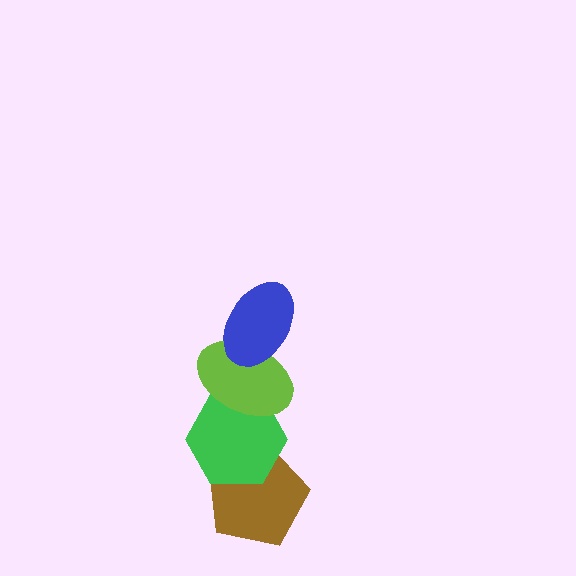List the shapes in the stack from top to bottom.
From top to bottom: the blue ellipse, the lime ellipse, the green hexagon, the brown pentagon.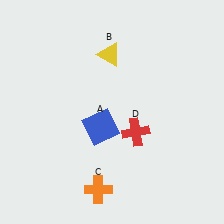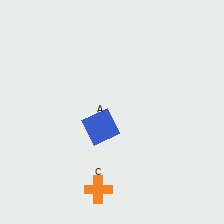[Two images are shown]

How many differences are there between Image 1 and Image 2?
There are 2 differences between the two images.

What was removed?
The yellow triangle (B), the red cross (D) were removed in Image 2.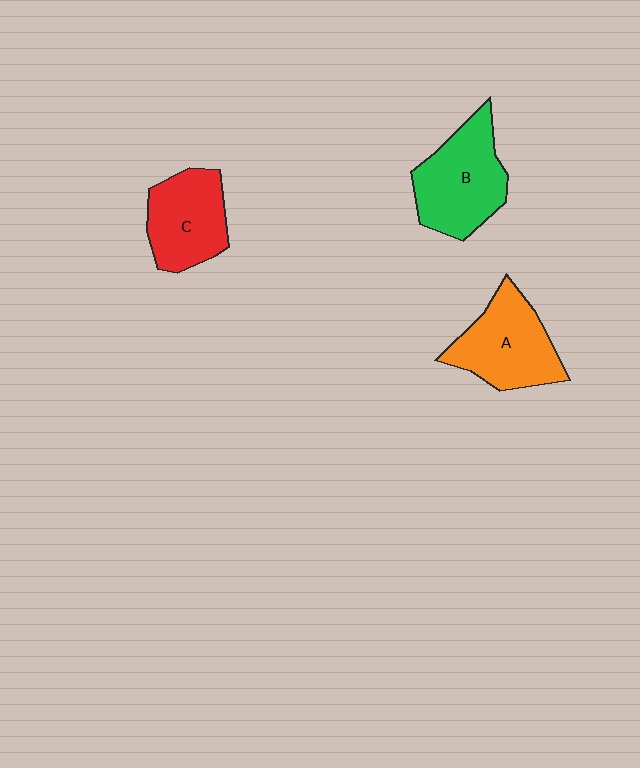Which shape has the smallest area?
Shape C (red).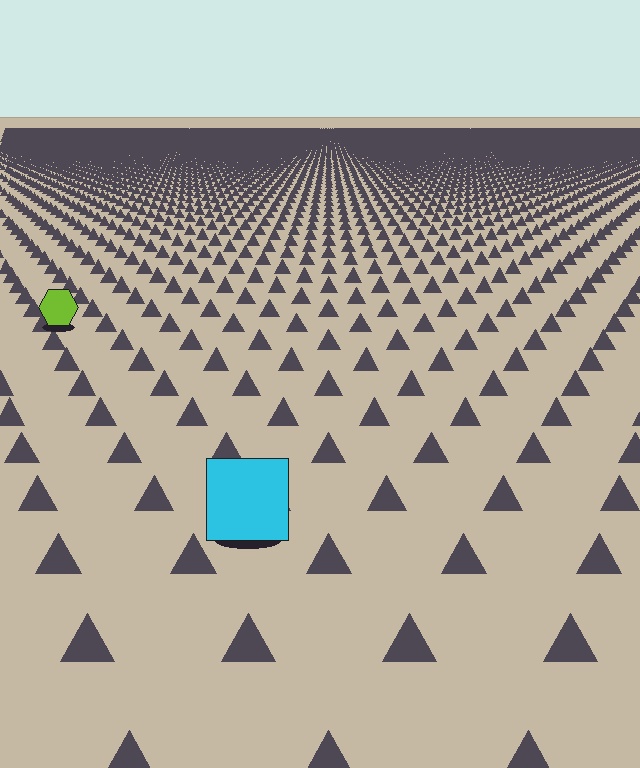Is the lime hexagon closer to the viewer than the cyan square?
No. The cyan square is closer — you can tell from the texture gradient: the ground texture is coarser near it.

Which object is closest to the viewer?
The cyan square is closest. The texture marks near it are larger and more spread out.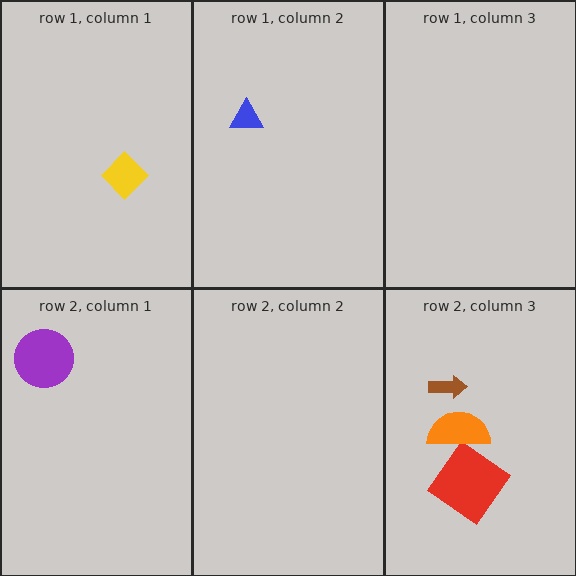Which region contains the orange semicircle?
The row 2, column 3 region.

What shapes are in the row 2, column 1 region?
The purple circle.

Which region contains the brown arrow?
The row 2, column 3 region.